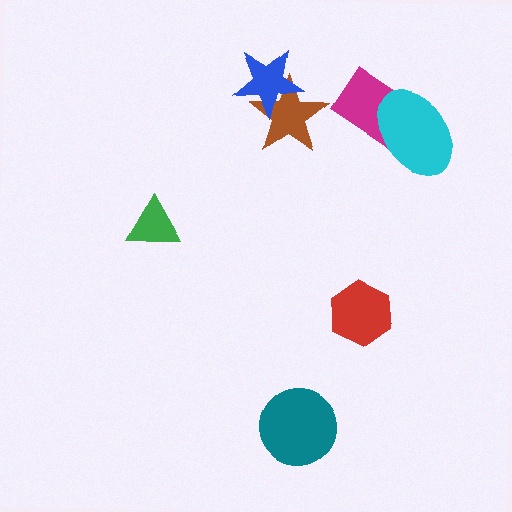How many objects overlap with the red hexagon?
0 objects overlap with the red hexagon.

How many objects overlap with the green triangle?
0 objects overlap with the green triangle.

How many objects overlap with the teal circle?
0 objects overlap with the teal circle.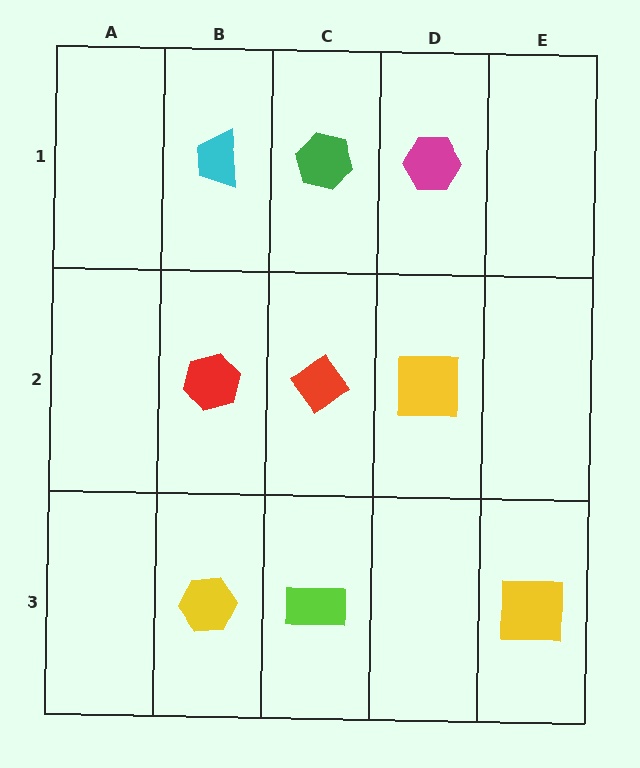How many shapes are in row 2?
3 shapes.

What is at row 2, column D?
A yellow square.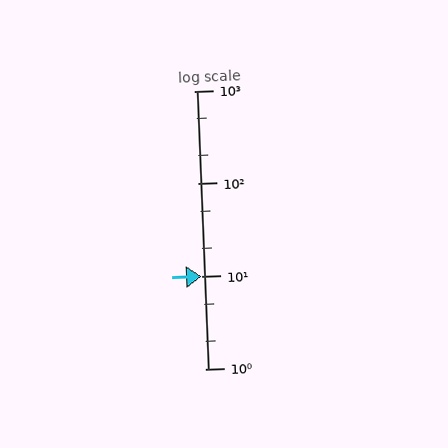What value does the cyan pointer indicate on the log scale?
The pointer indicates approximately 10.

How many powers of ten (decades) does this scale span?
The scale spans 3 decades, from 1 to 1000.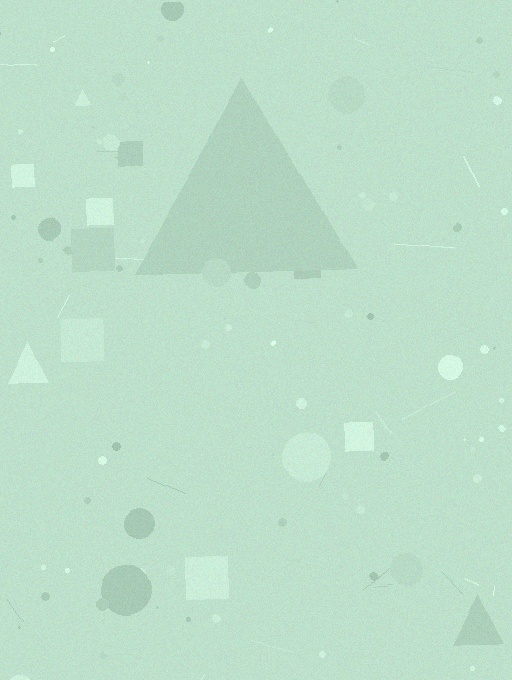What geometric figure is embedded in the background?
A triangle is embedded in the background.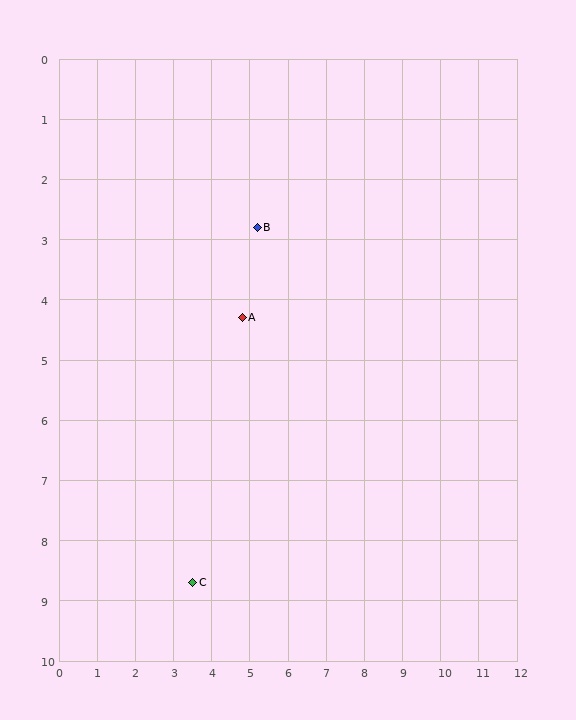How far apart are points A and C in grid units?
Points A and C are about 4.6 grid units apart.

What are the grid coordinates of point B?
Point B is at approximately (5.2, 2.8).